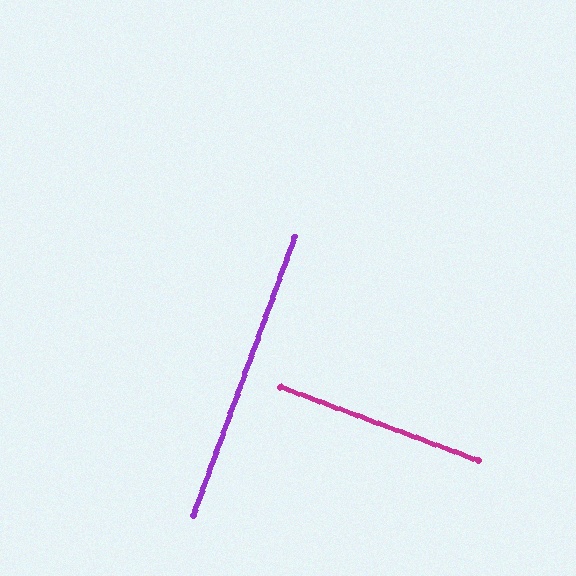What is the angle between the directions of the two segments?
Approximately 90 degrees.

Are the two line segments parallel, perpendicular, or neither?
Perpendicular — they meet at approximately 90°.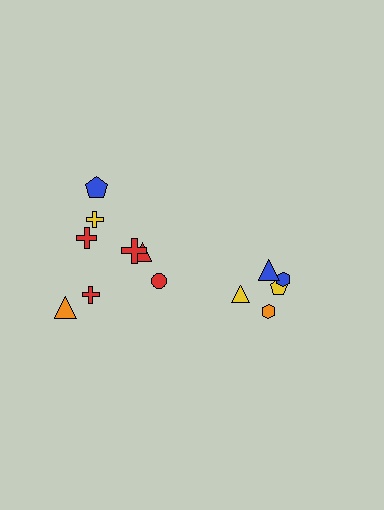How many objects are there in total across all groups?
There are 13 objects.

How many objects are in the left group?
There are 8 objects.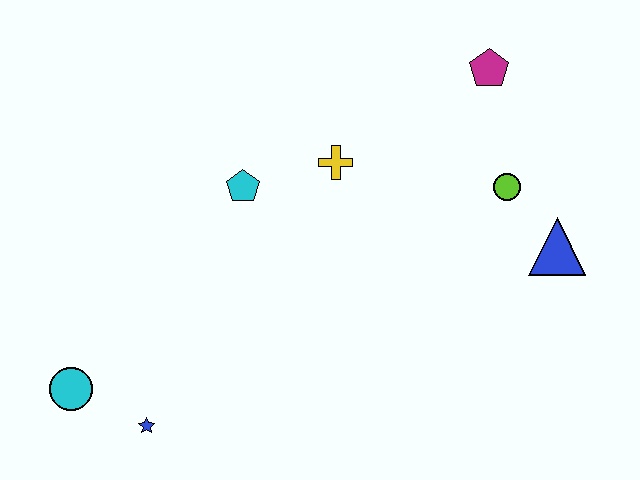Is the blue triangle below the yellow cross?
Yes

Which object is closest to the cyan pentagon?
The yellow cross is closest to the cyan pentagon.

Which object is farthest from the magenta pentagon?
The cyan circle is farthest from the magenta pentagon.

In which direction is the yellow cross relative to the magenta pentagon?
The yellow cross is to the left of the magenta pentagon.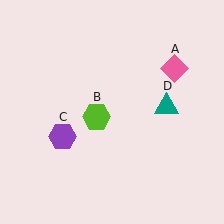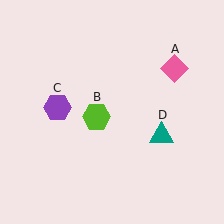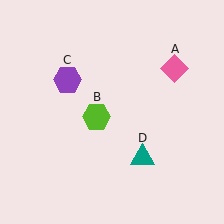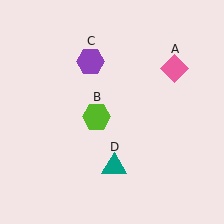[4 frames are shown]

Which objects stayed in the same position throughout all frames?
Pink diamond (object A) and lime hexagon (object B) remained stationary.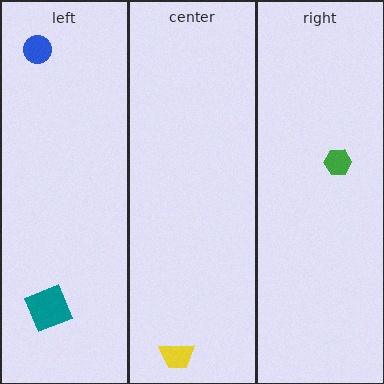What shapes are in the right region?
The green hexagon.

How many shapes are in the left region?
2.